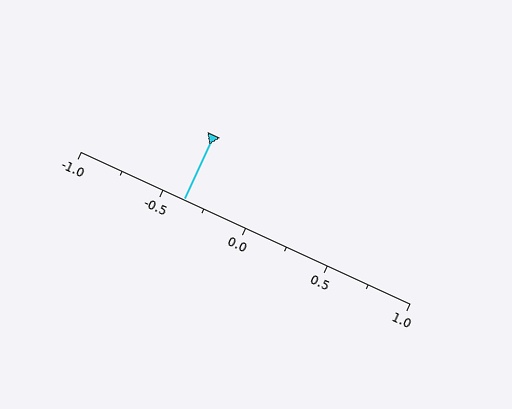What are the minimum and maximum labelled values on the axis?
The axis runs from -1.0 to 1.0.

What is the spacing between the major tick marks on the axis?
The major ticks are spaced 0.5 apart.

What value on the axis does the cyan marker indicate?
The marker indicates approximately -0.38.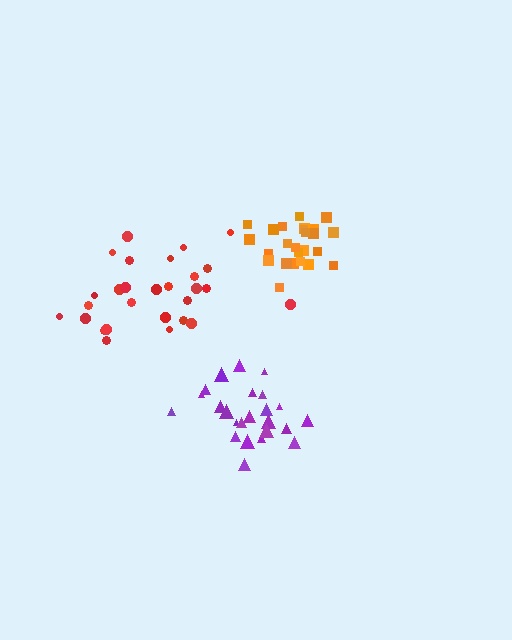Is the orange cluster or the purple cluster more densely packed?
Orange.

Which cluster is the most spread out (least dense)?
Red.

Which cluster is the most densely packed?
Orange.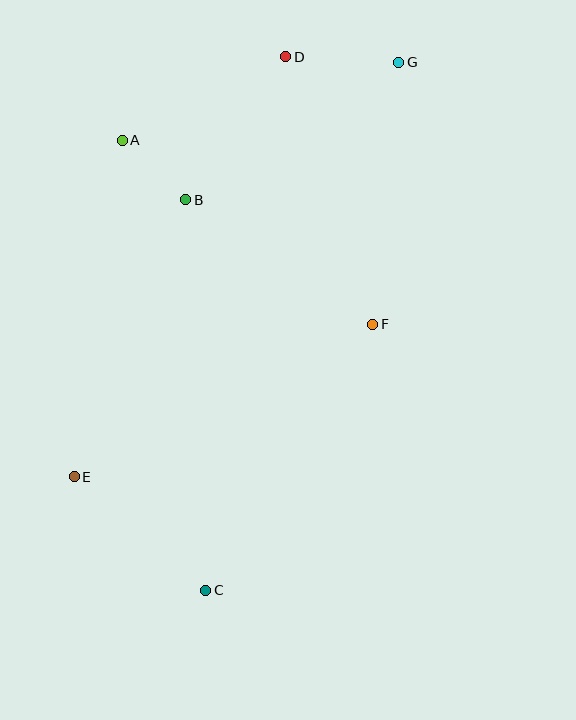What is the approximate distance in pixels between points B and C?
The distance between B and C is approximately 391 pixels.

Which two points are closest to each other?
Points A and B are closest to each other.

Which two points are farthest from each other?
Points C and G are farthest from each other.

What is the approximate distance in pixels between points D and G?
The distance between D and G is approximately 113 pixels.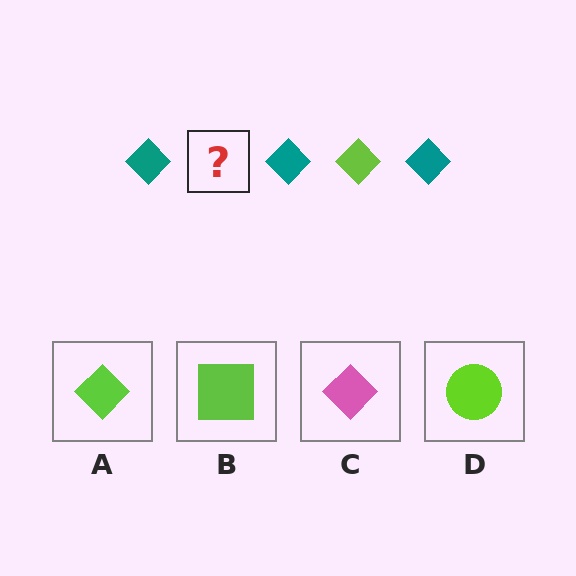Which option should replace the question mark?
Option A.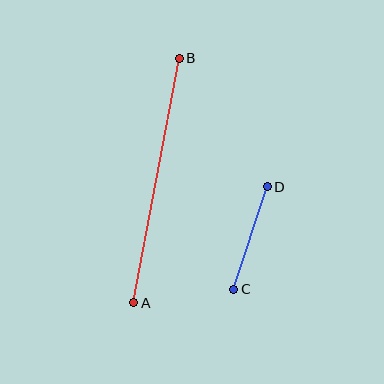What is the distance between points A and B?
The distance is approximately 249 pixels.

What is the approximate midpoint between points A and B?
The midpoint is at approximately (156, 181) pixels.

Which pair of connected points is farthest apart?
Points A and B are farthest apart.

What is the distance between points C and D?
The distance is approximately 108 pixels.